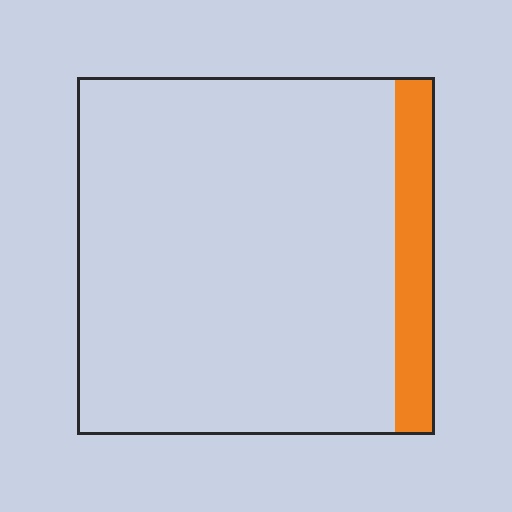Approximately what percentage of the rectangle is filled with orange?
Approximately 10%.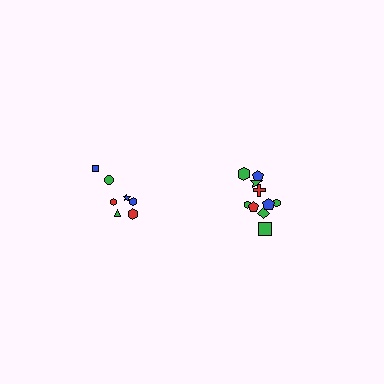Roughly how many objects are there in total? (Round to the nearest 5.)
Roughly 15 objects in total.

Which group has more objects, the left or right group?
The right group.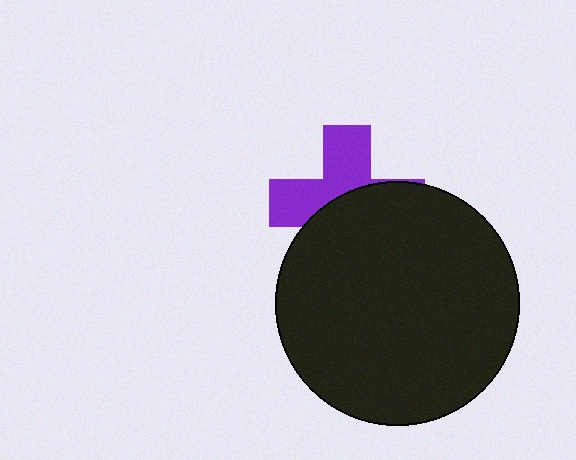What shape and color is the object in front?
The object in front is a black circle.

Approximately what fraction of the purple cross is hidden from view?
Roughly 55% of the purple cross is hidden behind the black circle.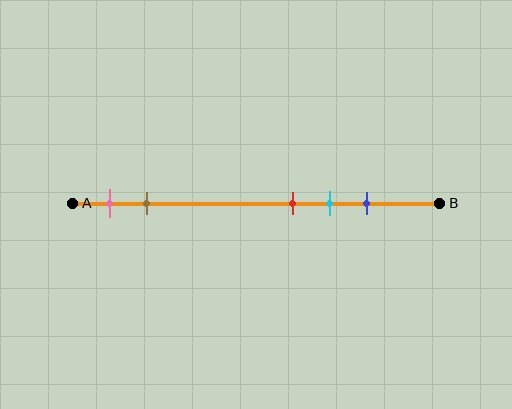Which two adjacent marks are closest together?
The red and cyan marks are the closest adjacent pair.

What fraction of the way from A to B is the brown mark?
The brown mark is approximately 20% (0.2) of the way from A to B.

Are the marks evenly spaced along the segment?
No, the marks are not evenly spaced.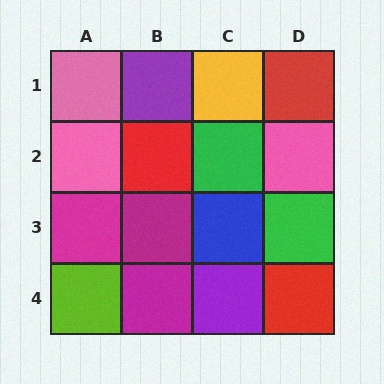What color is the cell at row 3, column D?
Green.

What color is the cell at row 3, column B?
Magenta.